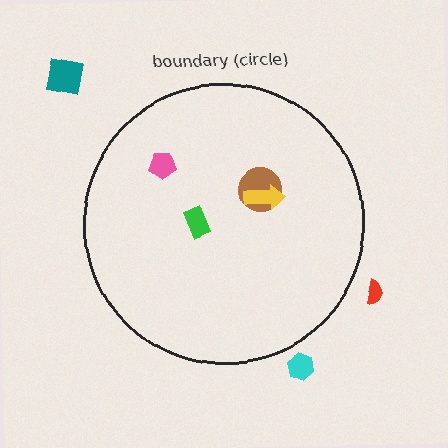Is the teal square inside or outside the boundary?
Outside.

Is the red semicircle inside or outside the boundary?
Outside.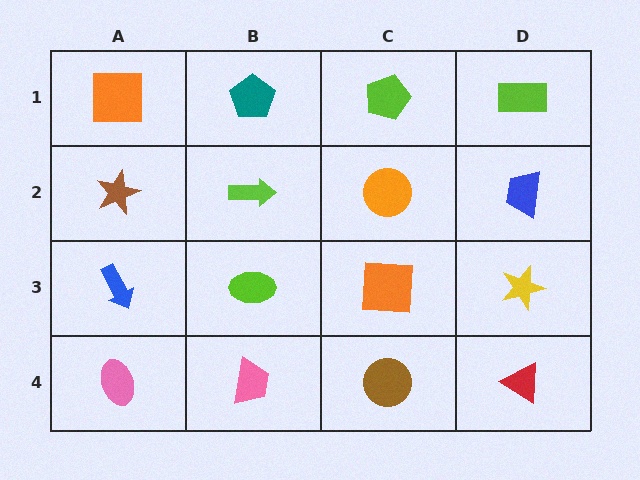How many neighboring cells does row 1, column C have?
3.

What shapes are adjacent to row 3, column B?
A lime arrow (row 2, column B), a pink trapezoid (row 4, column B), a blue arrow (row 3, column A), an orange square (row 3, column C).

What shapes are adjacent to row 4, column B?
A lime ellipse (row 3, column B), a pink ellipse (row 4, column A), a brown circle (row 4, column C).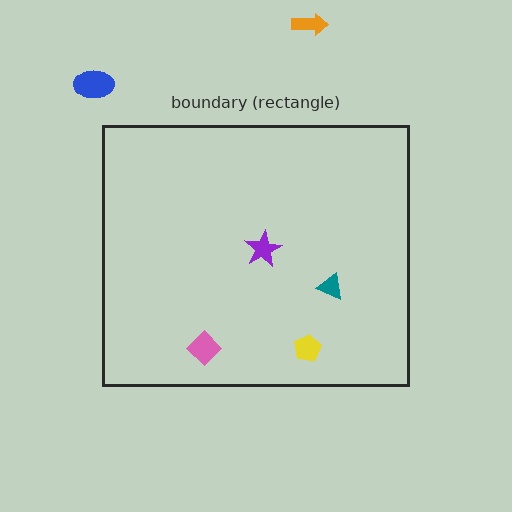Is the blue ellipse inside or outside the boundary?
Outside.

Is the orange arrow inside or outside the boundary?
Outside.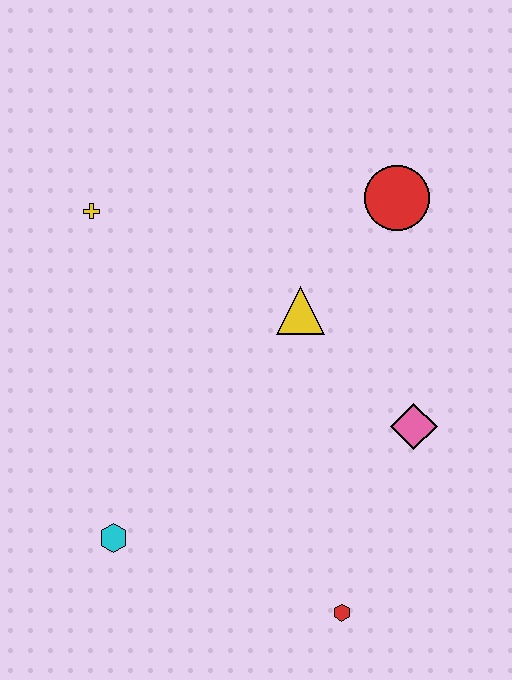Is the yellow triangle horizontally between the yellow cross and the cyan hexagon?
No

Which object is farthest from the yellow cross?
The red hexagon is farthest from the yellow cross.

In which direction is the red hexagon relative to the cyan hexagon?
The red hexagon is to the right of the cyan hexagon.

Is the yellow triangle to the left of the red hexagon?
Yes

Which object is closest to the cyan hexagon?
The red hexagon is closest to the cyan hexagon.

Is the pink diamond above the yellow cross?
No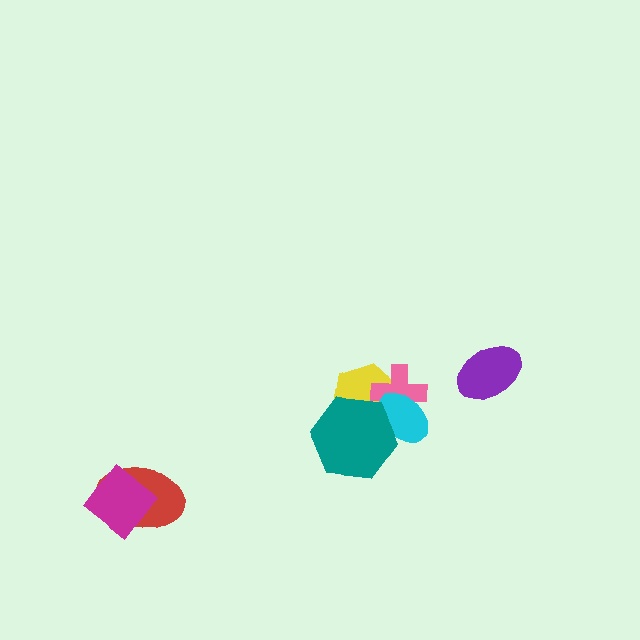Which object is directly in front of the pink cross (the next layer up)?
The cyan ellipse is directly in front of the pink cross.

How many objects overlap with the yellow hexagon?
3 objects overlap with the yellow hexagon.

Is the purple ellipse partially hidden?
No, no other shape covers it.